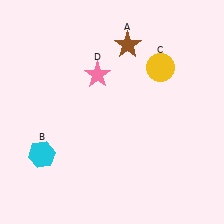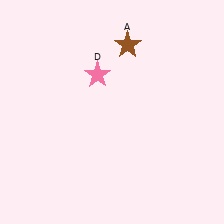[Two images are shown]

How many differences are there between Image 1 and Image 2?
There are 2 differences between the two images.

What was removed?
The yellow circle (C), the cyan hexagon (B) were removed in Image 2.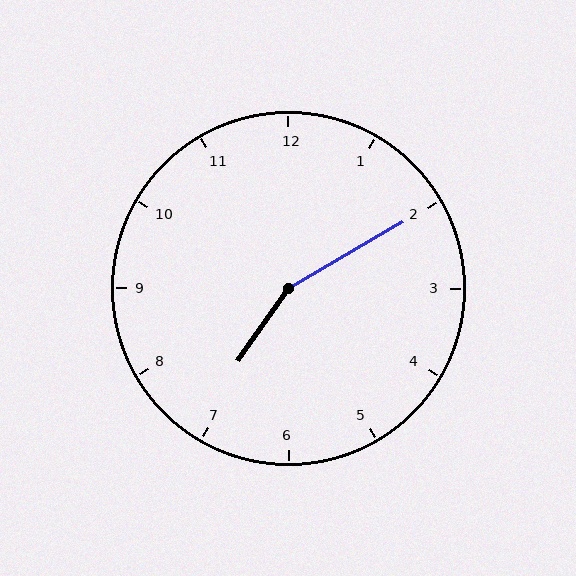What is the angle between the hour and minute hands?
Approximately 155 degrees.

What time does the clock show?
7:10.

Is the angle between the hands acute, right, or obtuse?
It is obtuse.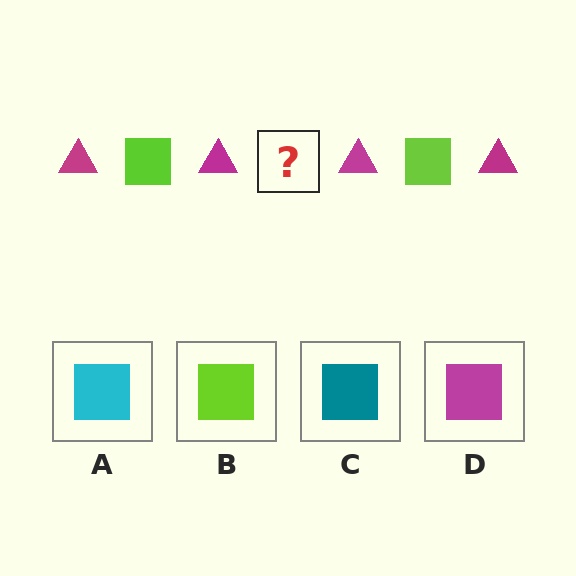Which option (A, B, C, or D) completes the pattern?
B.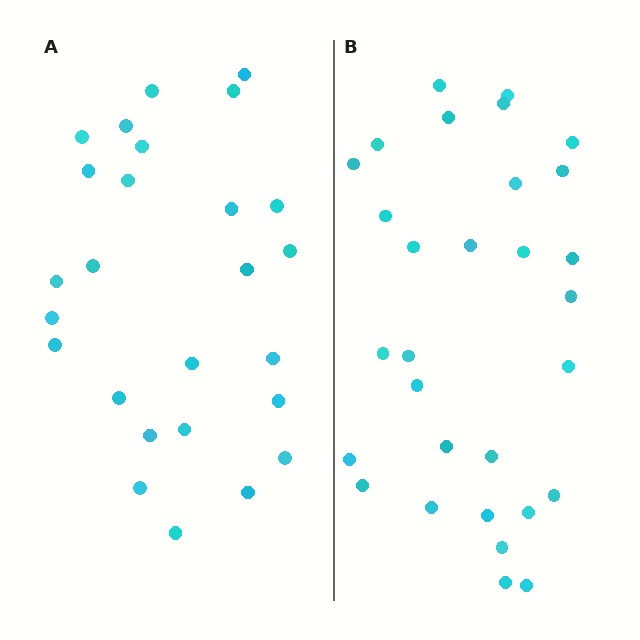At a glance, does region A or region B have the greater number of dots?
Region B (the right region) has more dots.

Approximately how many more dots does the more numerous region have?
Region B has about 4 more dots than region A.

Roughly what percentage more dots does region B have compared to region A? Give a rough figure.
About 15% more.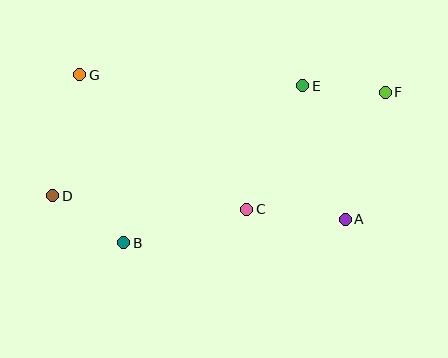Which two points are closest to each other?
Points E and F are closest to each other.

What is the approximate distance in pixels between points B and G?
The distance between B and G is approximately 174 pixels.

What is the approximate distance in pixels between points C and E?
The distance between C and E is approximately 136 pixels.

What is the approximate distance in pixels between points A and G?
The distance between A and G is approximately 302 pixels.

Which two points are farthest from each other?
Points D and F are farthest from each other.